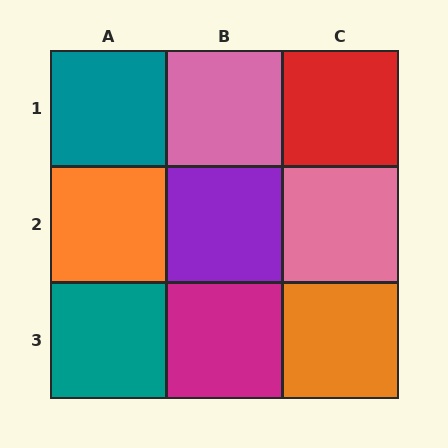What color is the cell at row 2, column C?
Pink.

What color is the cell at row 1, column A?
Teal.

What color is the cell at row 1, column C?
Red.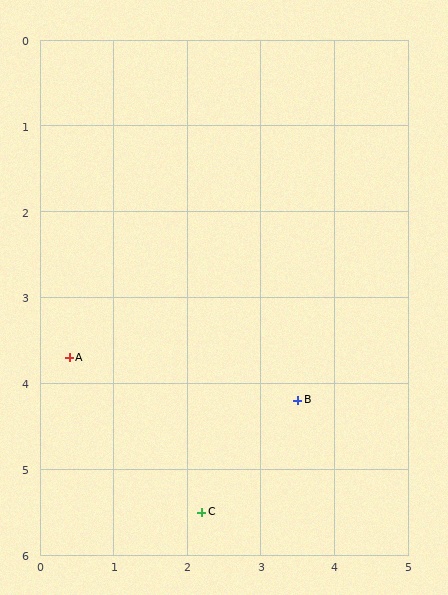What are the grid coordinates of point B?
Point B is at approximately (3.5, 4.2).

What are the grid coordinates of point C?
Point C is at approximately (2.2, 5.5).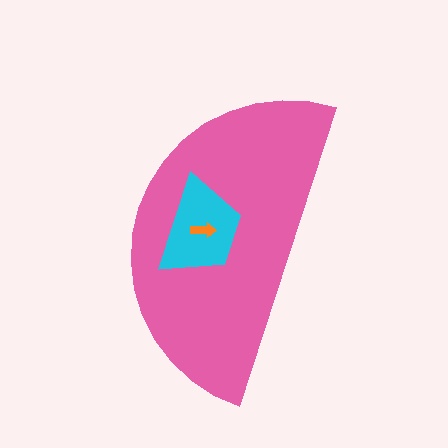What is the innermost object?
The orange arrow.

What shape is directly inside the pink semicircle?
The cyan trapezoid.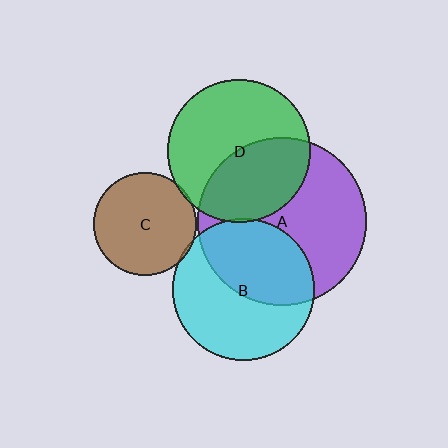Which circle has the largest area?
Circle A (purple).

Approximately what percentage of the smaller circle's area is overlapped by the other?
Approximately 5%.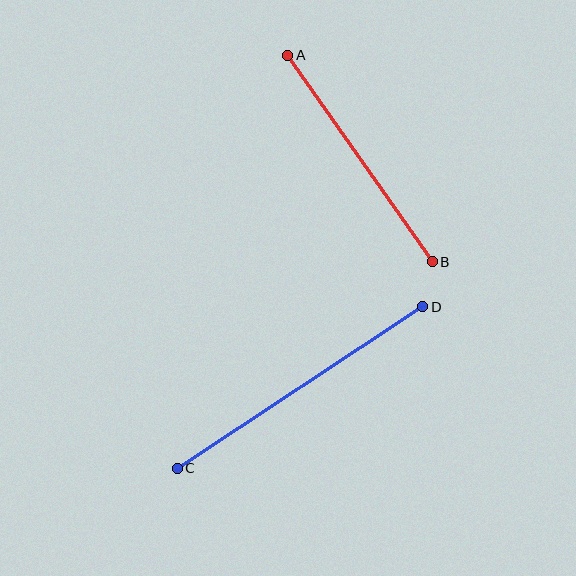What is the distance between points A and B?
The distance is approximately 252 pixels.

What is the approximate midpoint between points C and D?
The midpoint is at approximately (300, 387) pixels.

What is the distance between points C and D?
The distance is approximately 293 pixels.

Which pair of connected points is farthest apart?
Points C and D are farthest apart.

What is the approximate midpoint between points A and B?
The midpoint is at approximately (360, 158) pixels.